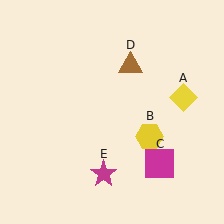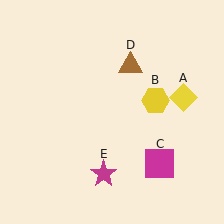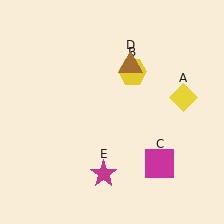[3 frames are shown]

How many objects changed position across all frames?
1 object changed position: yellow hexagon (object B).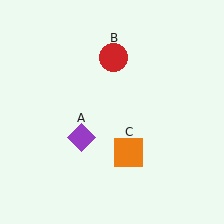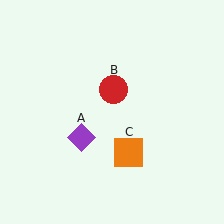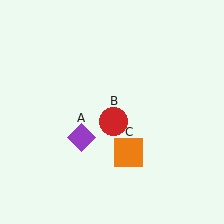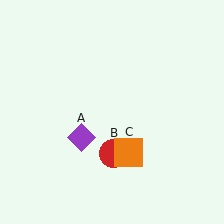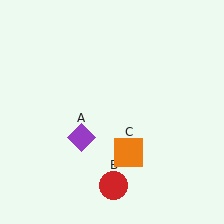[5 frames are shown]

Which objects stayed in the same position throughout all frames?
Purple diamond (object A) and orange square (object C) remained stationary.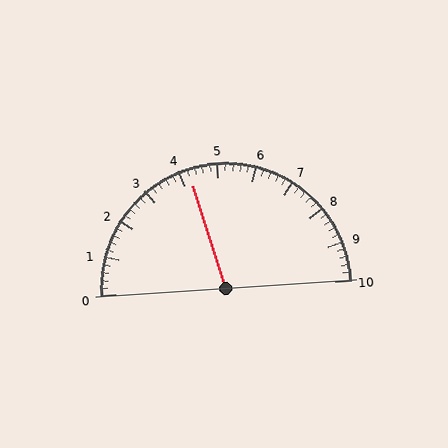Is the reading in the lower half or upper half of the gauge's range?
The reading is in the lower half of the range (0 to 10).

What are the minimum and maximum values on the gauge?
The gauge ranges from 0 to 10.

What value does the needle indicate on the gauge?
The needle indicates approximately 4.2.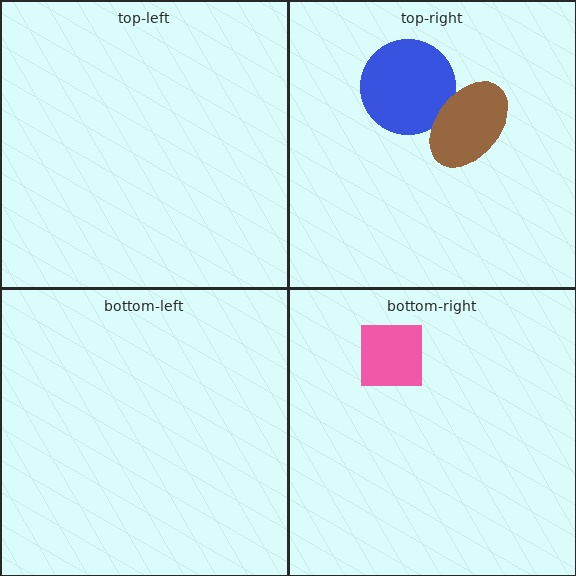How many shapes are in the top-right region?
2.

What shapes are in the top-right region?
The blue circle, the brown ellipse.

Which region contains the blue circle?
The top-right region.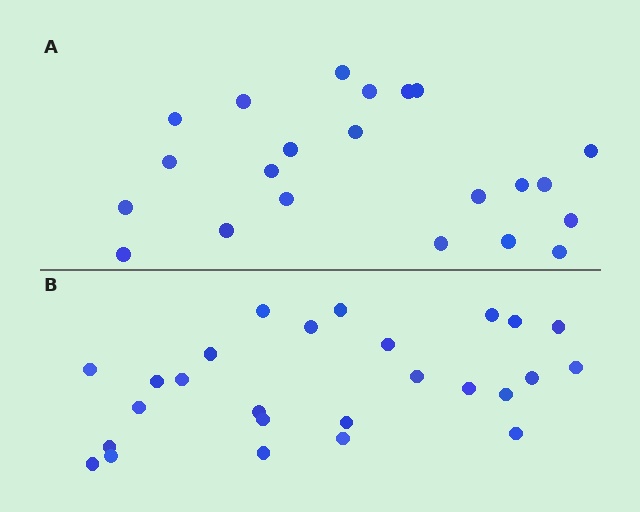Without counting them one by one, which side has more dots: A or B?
Region B (the bottom region) has more dots.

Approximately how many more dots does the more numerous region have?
Region B has about 4 more dots than region A.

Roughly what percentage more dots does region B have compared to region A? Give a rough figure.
About 20% more.